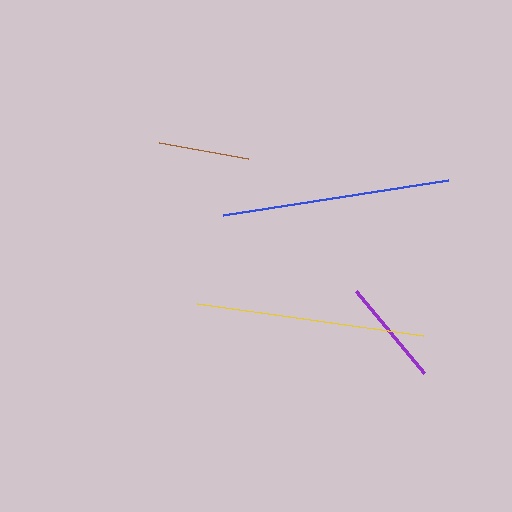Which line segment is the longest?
The yellow line is the longest at approximately 228 pixels.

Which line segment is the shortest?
The brown line is the shortest at approximately 91 pixels.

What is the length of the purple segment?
The purple segment is approximately 107 pixels long.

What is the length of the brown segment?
The brown segment is approximately 91 pixels long.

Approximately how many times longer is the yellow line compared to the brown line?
The yellow line is approximately 2.5 times the length of the brown line.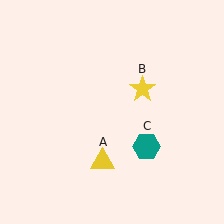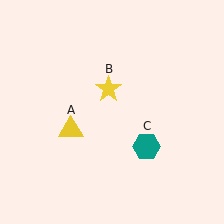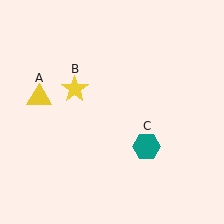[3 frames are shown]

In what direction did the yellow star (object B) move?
The yellow star (object B) moved left.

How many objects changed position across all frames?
2 objects changed position: yellow triangle (object A), yellow star (object B).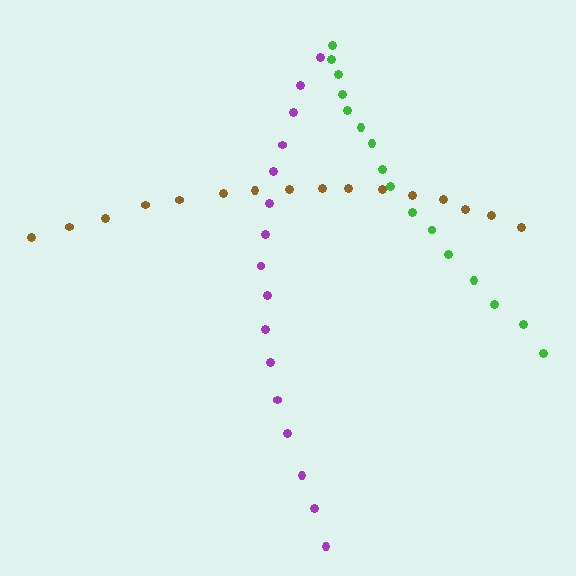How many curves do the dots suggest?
There are 3 distinct paths.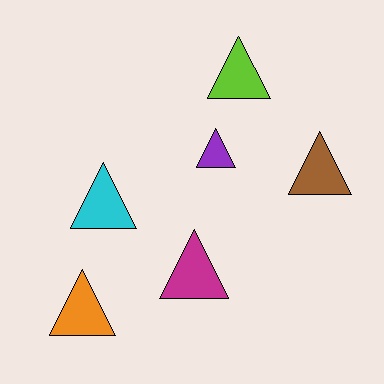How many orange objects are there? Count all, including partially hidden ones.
There is 1 orange object.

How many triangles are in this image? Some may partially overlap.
There are 6 triangles.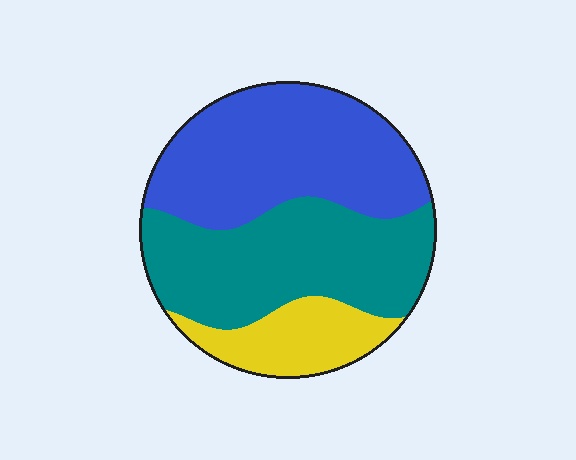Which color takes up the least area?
Yellow, at roughly 15%.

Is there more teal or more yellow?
Teal.